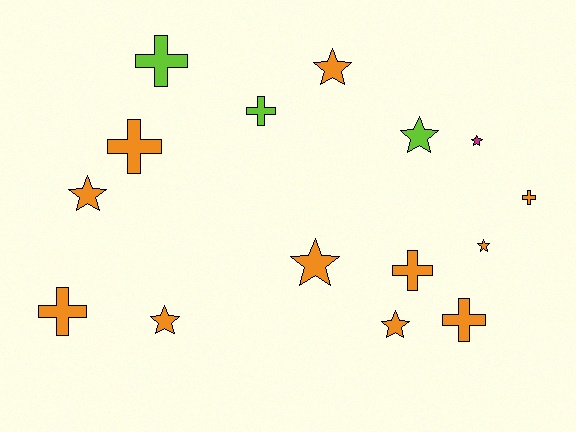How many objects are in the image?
There are 15 objects.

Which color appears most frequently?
Orange, with 11 objects.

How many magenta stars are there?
There is 1 magenta star.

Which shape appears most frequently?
Star, with 8 objects.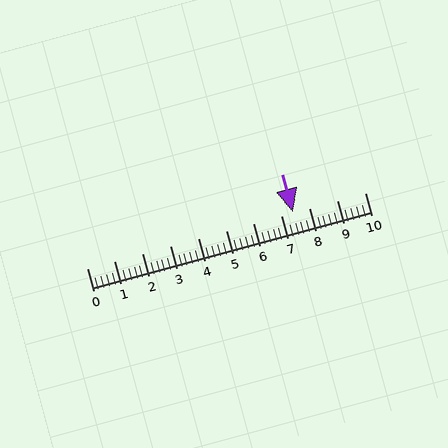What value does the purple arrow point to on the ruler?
The purple arrow points to approximately 7.4.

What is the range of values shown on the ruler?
The ruler shows values from 0 to 10.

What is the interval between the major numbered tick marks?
The major tick marks are spaced 1 units apart.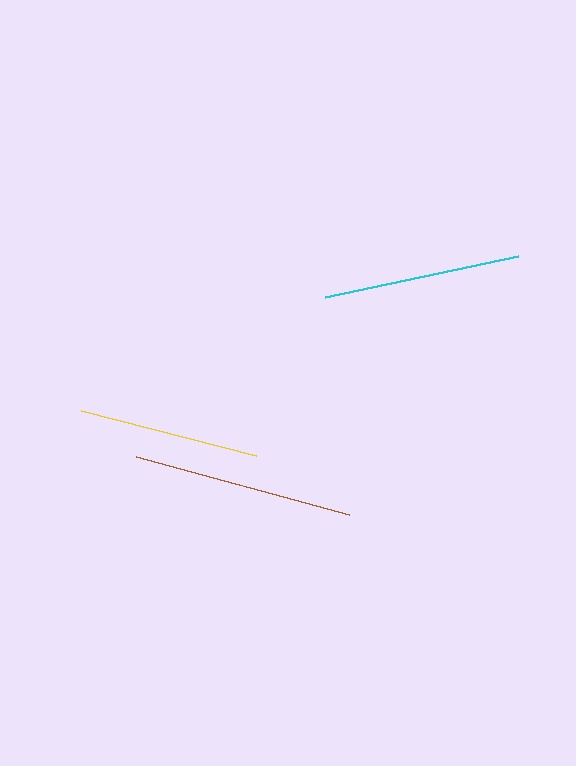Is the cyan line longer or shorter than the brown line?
The brown line is longer than the cyan line.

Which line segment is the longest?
The brown line is the longest at approximately 221 pixels.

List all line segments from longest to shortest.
From longest to shortest: brown, cyan, yellow.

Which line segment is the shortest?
The yellow line is the shortest at approximately 181 pixels.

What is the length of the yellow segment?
The yellow segment is approximately 181 pixels long.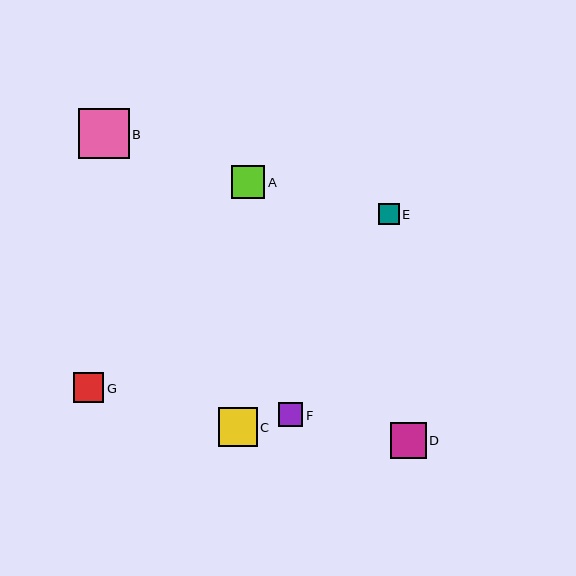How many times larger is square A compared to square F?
Square A is approximately 1.4 times the size of square F.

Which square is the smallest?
Square E is the smallest with a size of approximately 21 pixels.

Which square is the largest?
Square B is the largest with a size of approximately 50 pixels.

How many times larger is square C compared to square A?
Square C is approximately 1.2 times the size of square A.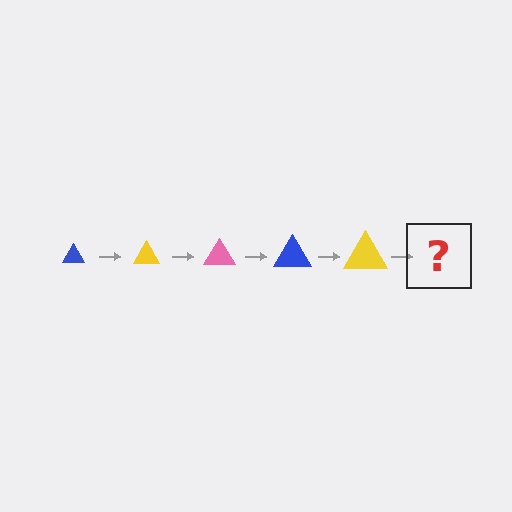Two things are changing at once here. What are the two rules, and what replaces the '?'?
The two rules are that the triangle grows larger each step and the color cycles through blue, yellow, and pink. The '?' should be a pink triangle, larger than the previous one.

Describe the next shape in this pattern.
It should be a pink triangle, larger than the previous one.